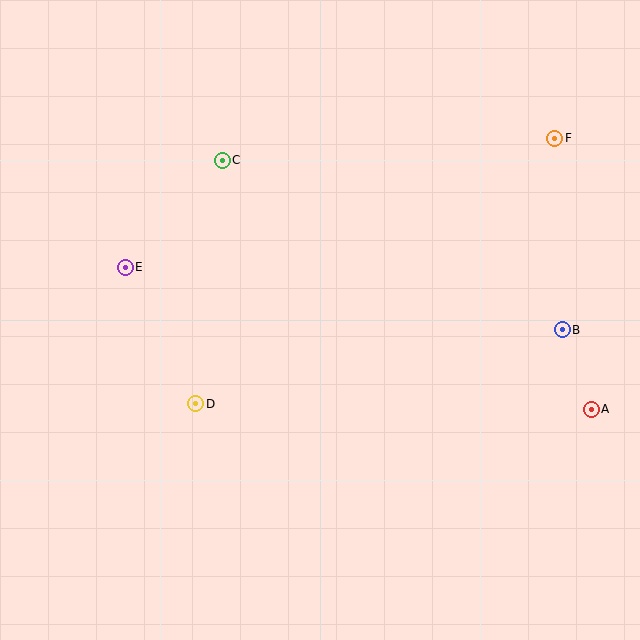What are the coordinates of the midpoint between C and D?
The midpoint between C and D is at (209, 282).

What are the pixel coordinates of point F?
Point F is at (555, 138).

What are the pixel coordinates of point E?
Point E is at (125, 267).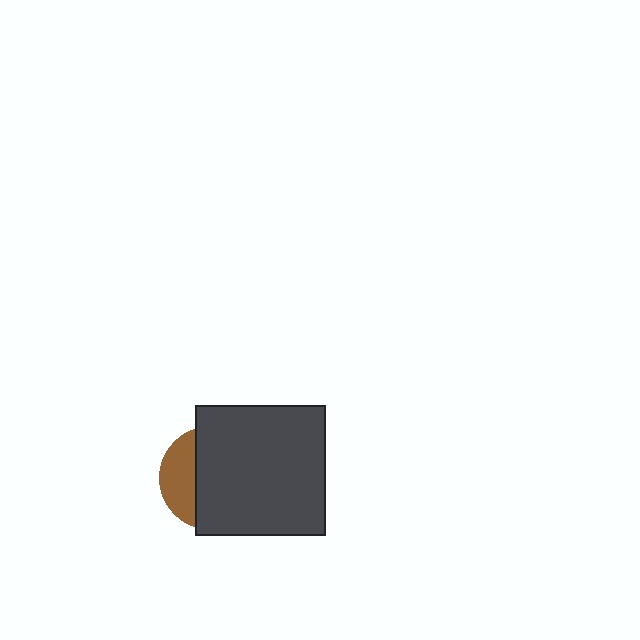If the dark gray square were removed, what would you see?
You would see the complete brown circle.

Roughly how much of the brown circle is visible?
A small part of it is visible (roughly 31%).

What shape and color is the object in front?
The object in front is a dark gray square.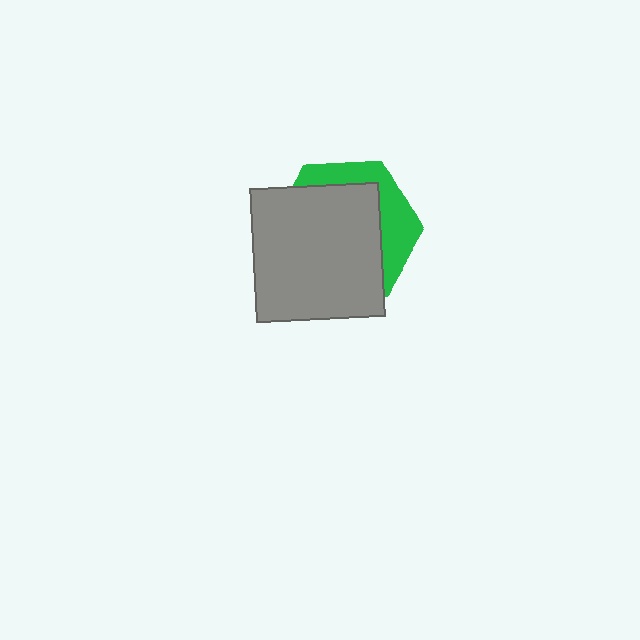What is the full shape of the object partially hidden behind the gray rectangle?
The partially hidden object is a green hexagon.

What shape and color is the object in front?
The object in front is a gray rectangle.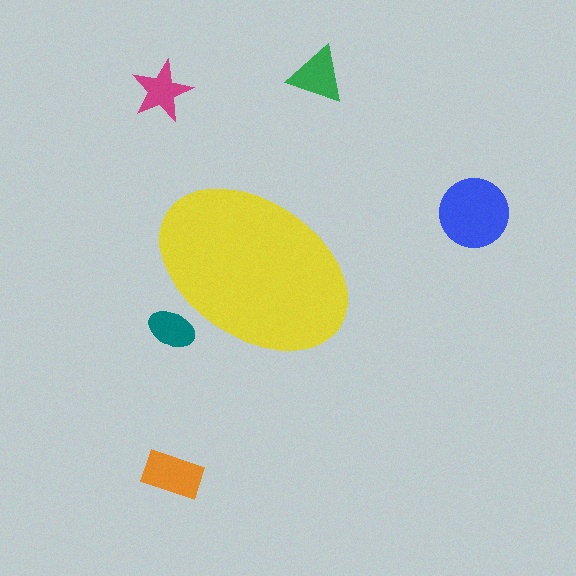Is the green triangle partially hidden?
No, the green triangle is fully visible.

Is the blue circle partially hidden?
No, the blue circle is fully visible.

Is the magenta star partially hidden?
No, the magenta star is fully visible.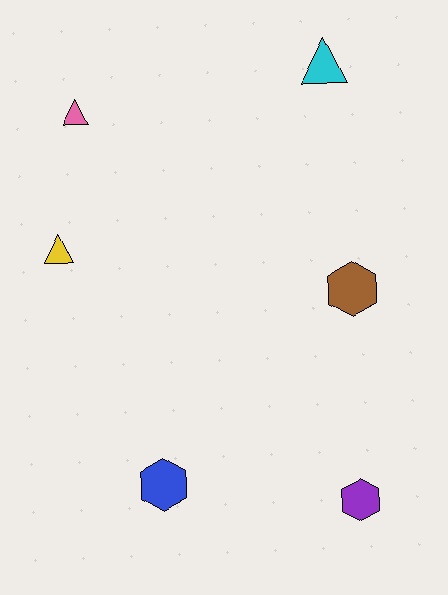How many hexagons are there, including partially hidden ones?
There are 3 hexagons.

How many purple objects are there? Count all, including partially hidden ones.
There is 1 purple object.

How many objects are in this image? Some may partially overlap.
There are 6 objects.